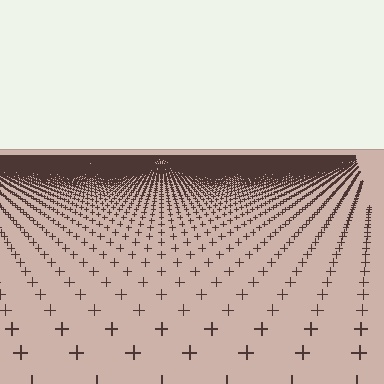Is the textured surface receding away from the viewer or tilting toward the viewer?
The surface is receding away from the viewer. Texture elements get smaller and denser toward the top.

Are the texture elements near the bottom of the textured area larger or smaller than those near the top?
Larger. Near the bottom, elements are closer to the viewer and appear at a bigger on-screen size.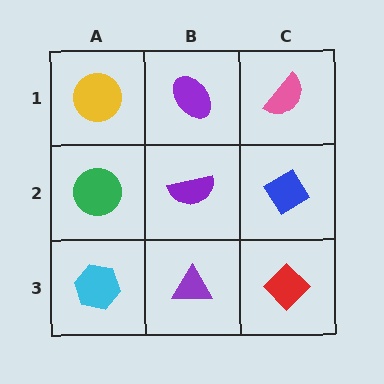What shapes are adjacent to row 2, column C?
A pink semicircle (row 1, column C), a red diamond (row 3, column C), a purple semicircle (row 2, column B).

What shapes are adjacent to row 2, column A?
A yellow circle (row 1, column A), a cyan hexagon (row 3, column A), a purple semicircle (row 2, column B).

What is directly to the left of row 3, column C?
A purple triangle.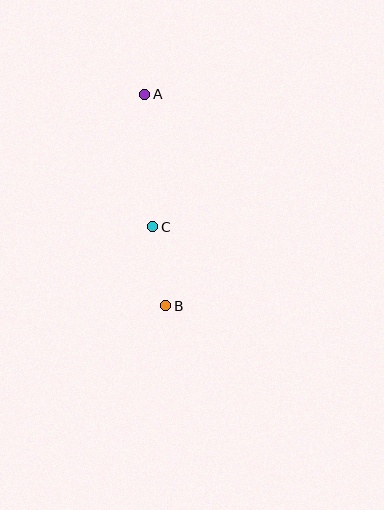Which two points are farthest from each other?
Points A and B are farthest from each other.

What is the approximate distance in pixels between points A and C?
The distance between A and C is approximately 133 pixels.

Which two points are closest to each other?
Points B and C are closest to each other.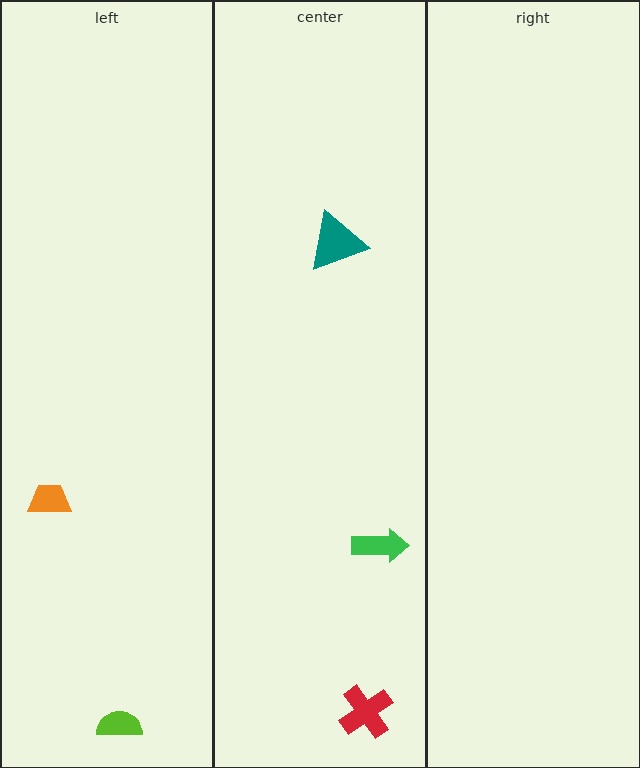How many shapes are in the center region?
3.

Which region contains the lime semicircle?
The left region.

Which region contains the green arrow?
The center region.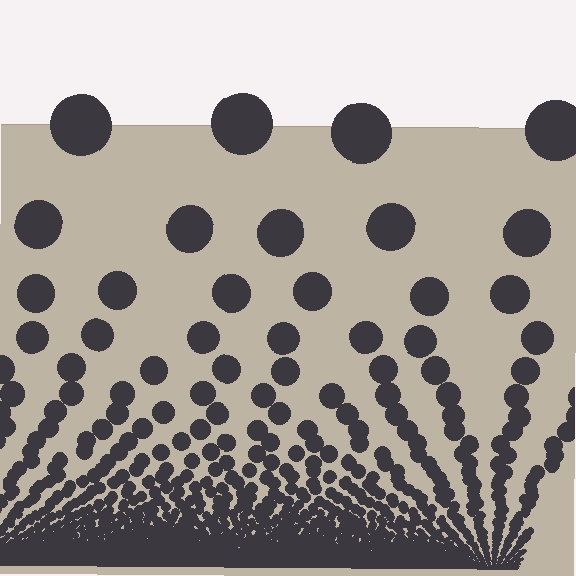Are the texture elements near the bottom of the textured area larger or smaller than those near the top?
Smaller. The gradient is inverted — elements near the bottom are smaller and denser.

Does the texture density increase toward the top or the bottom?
Density increases toward the bottom.